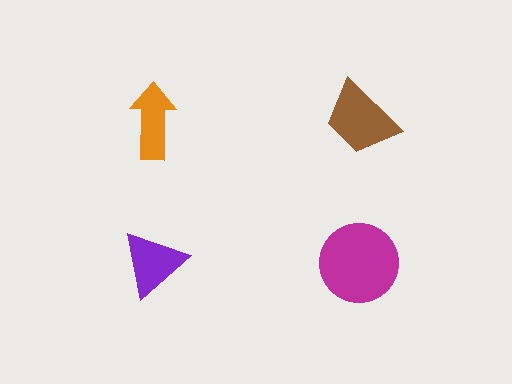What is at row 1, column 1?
An orange arrow.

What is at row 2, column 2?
A magenta circle.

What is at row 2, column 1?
A purple triangle.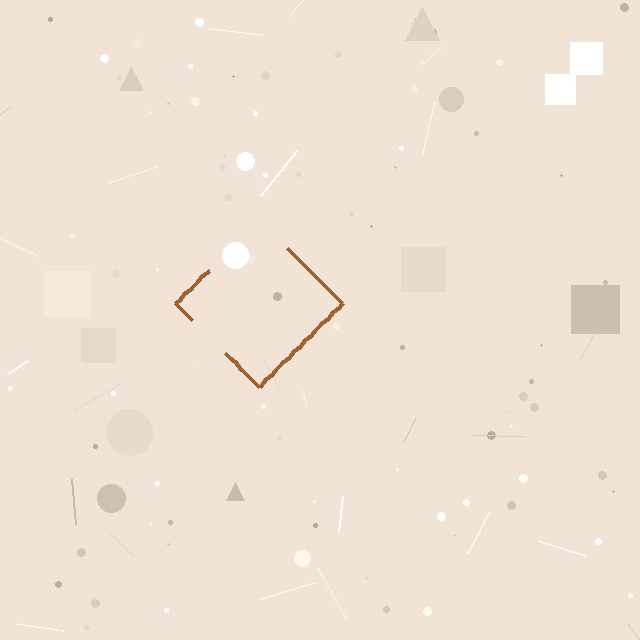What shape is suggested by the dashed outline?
The dashed outline suggests a diamond.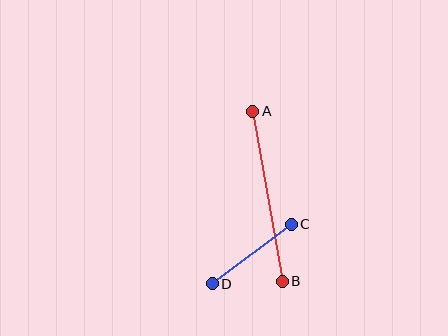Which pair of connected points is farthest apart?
Points A and B are farthest apart.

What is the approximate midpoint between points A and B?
The midpoint is at approximately (267, 196) pixels.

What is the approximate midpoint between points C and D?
The midpoint is at approximately (252, 254) pixels.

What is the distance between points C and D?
The distance is approximately 99 pixels.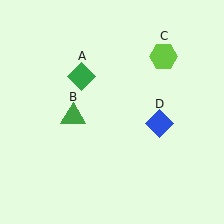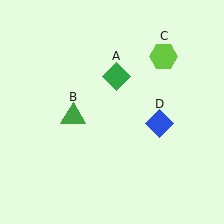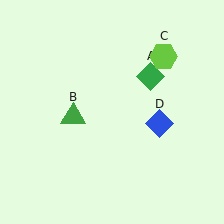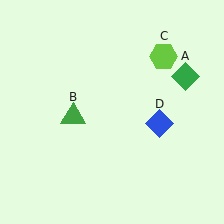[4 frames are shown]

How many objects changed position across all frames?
1 object changed position: green diamond (object A).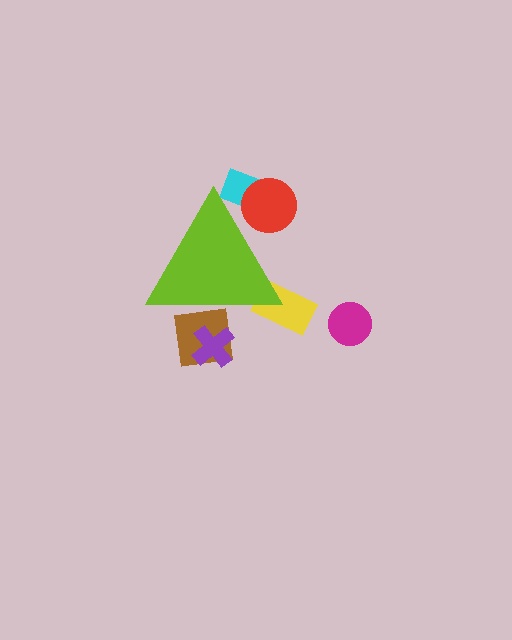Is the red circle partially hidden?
Yes, the red circle is partially hidden behind the lime triangle.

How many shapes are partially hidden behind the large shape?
5 shapes are partially hidden.